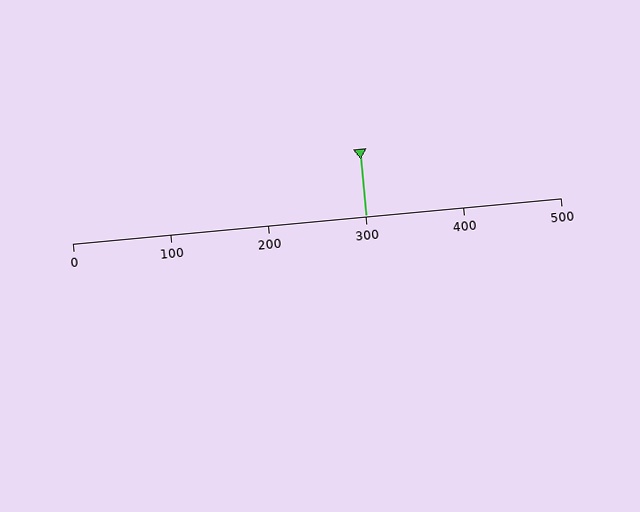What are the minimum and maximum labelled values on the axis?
The axis runs from 0 to 500.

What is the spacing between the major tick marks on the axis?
The major ticks are spaced 100 apart.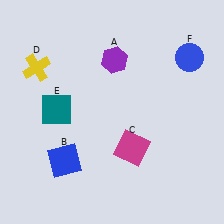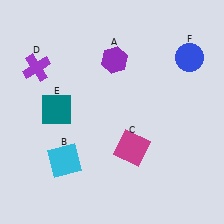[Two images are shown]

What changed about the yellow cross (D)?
In Image 1, D is yellow. In Image 2, it changed to purple.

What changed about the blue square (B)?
In Image 1, B is blue. In Image 2, it changed to cyan.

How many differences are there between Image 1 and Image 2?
There are 2 differences between the two images.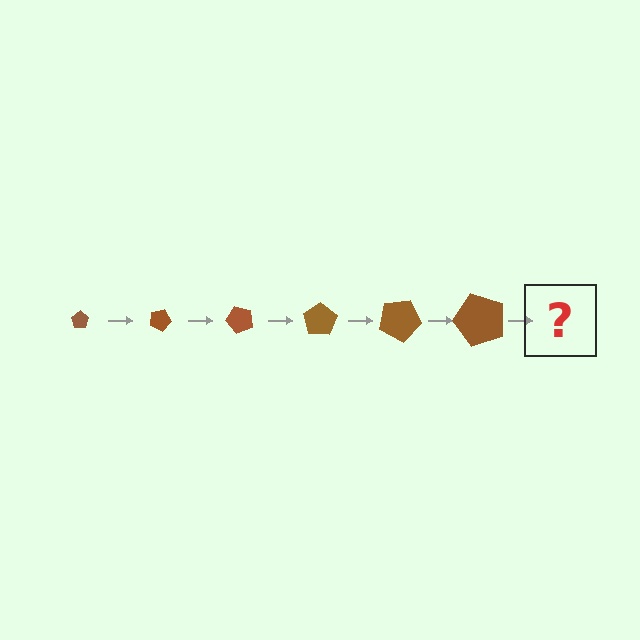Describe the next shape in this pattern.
It should be a pentagon, larger than the previous one and rotated 150 degrees from the start.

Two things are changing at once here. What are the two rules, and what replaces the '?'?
The two rules are that the pentagon grows larger each step and it rotates 25 degrees each step. The '?' should be a pentagon, larger than the previous one and rotated 150 degrees from the start.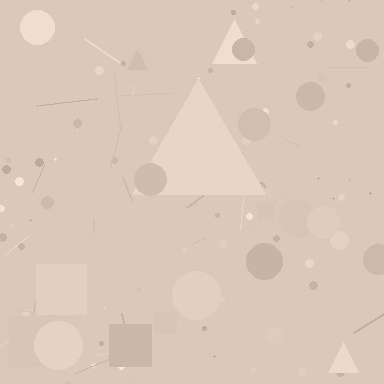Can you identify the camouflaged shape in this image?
The camouflaged shape is a triangle.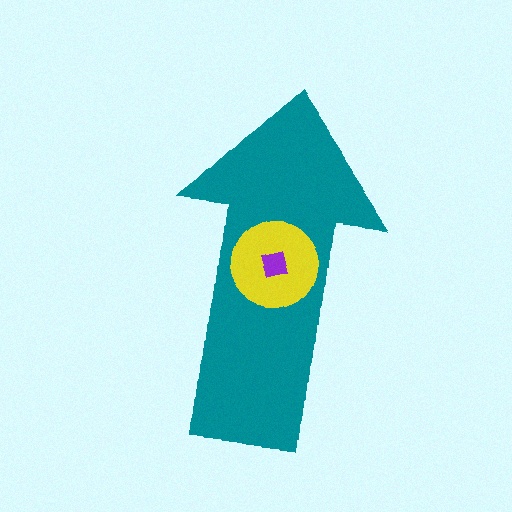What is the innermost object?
The purple square.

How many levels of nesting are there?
3.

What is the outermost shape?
The teal arrow.